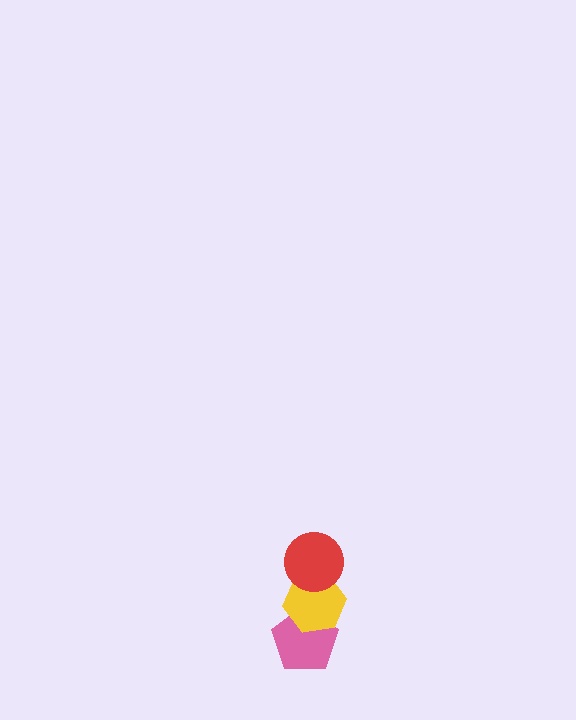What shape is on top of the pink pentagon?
The yellow hexagon is on top of the pink pentagon.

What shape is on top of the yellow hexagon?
The red circle is on top of the yellow hexagon.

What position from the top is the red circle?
The red circle is 1st from the top.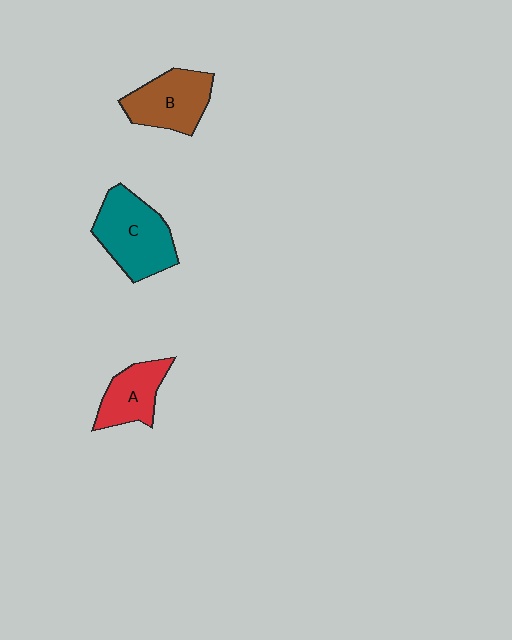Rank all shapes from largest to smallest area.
From largest to smallest: C (teal), B (brown), A (red).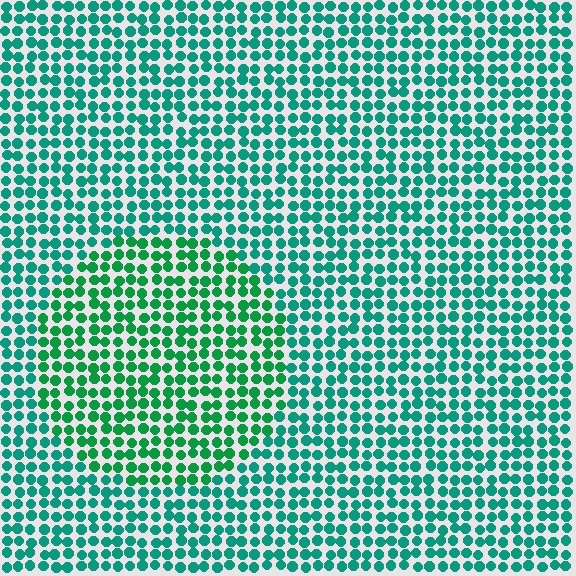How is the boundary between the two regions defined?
The boundary is defined purely by a slight shift in hue (about 26 degrees). Spacing, size, and orientation are identical on both sides.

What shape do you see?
I see a circle.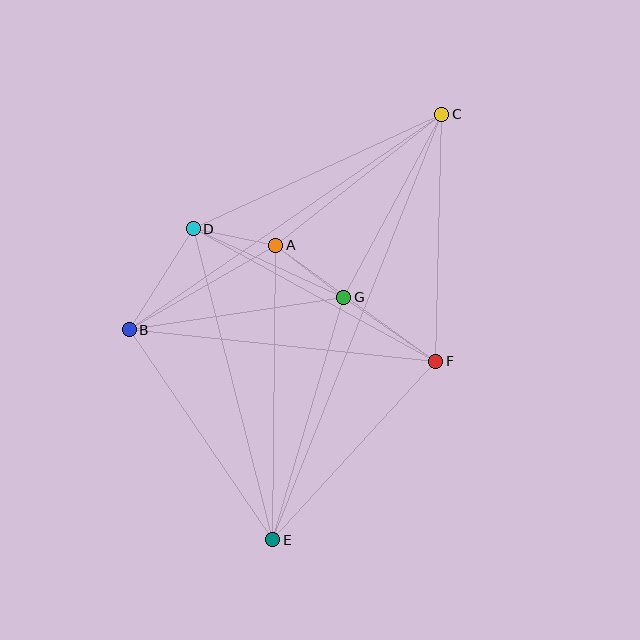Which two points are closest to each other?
Points A and D are closest to each other.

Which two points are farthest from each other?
Points C and E are farthest from each other.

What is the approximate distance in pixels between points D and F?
The distance between D and F is approximately 276 pixels.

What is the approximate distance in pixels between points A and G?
The distance between A and G is approximately 85 pixels.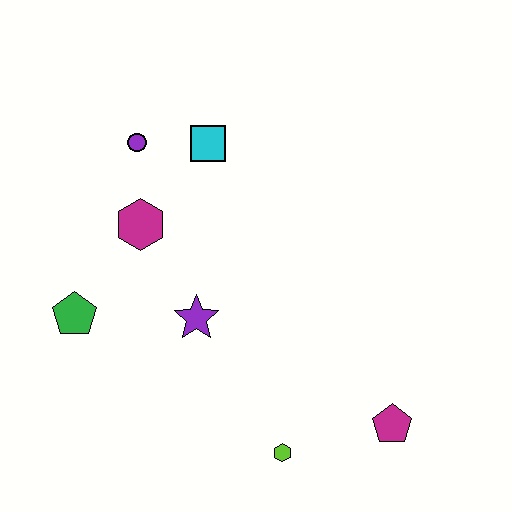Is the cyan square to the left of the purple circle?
No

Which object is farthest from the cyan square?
The magenta pentagon is farthest from the cyan square.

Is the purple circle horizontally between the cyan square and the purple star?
No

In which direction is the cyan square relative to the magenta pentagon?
The cyan square is above the magenta pentagon.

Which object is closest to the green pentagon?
The magenta hexagon is closest to the green pentagon.